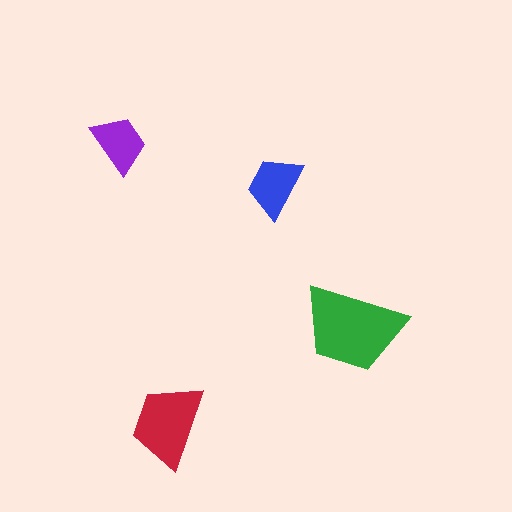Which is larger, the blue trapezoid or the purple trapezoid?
The blue one.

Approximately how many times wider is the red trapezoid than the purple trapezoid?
About 1.5 times wider.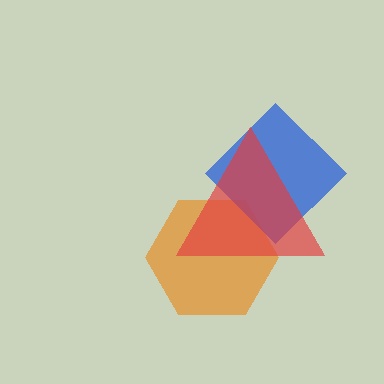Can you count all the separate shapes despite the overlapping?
Yes, there are 3 separate shapes.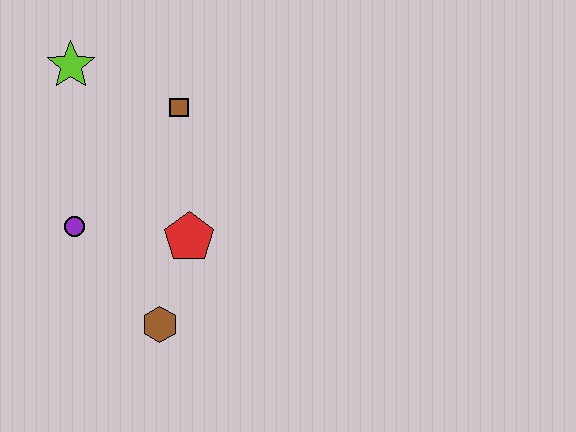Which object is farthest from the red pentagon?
The lime star is farthest from the red pentagon.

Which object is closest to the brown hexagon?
The red pentagon is closest to the brown hexagon.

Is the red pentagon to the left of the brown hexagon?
No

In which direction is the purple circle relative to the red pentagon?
The purple circle is to the left of the red pentagon.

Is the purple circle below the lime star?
Yes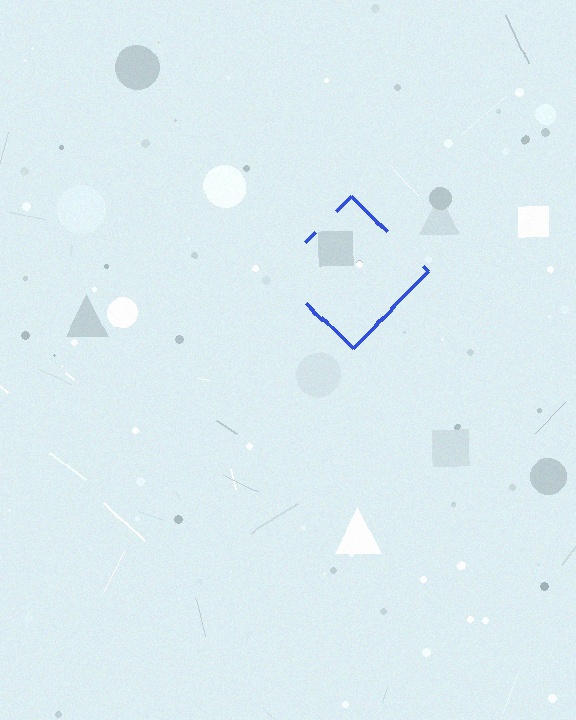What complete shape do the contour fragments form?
The contour fragments form a diamond.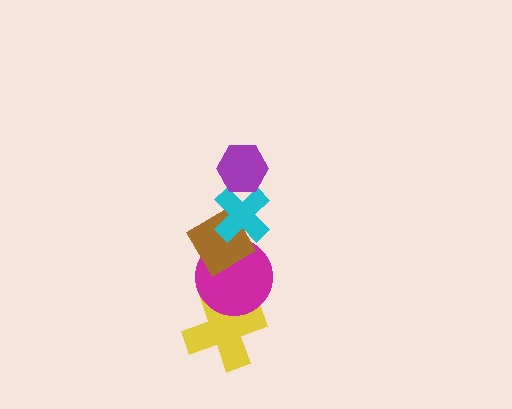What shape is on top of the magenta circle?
The brown diamond is on top of the magenta circle.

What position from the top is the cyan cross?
The cyan cross is 2nd from the top.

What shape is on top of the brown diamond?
The cyan cross is on top of the brown diamond.